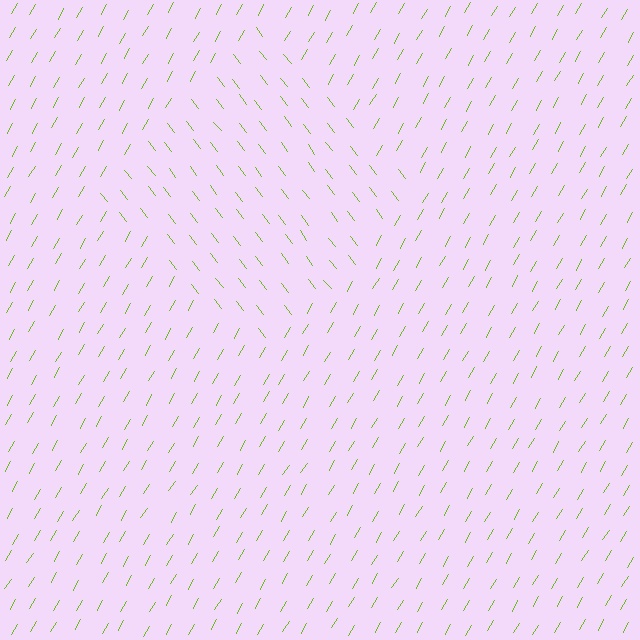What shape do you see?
I see a diamond.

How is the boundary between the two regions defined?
The boundary is defined purely by a change in line orientation (approximately 68 degrees difference). All lines are the same color and thickness.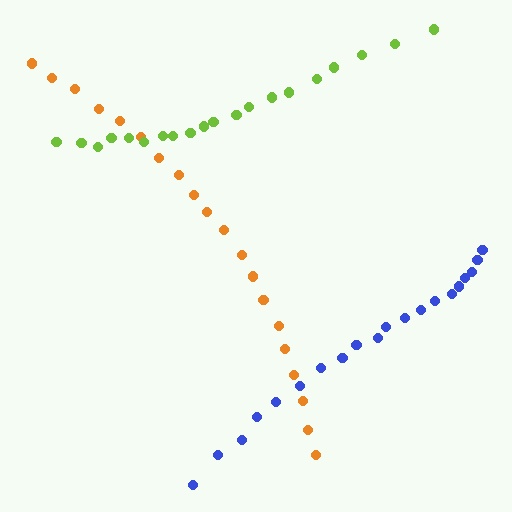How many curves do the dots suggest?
There are 3 distinct paths.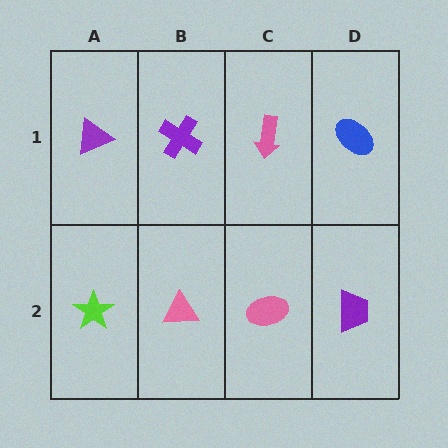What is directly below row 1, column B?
A pink triangle.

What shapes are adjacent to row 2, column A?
A purple triangle (row 1, column A), a pink triangle (row 2, column B).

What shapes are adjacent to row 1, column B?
A pink triangle (row 2, column B), a purple triangle (row 1, column A), a pink arrow (row 1, column C).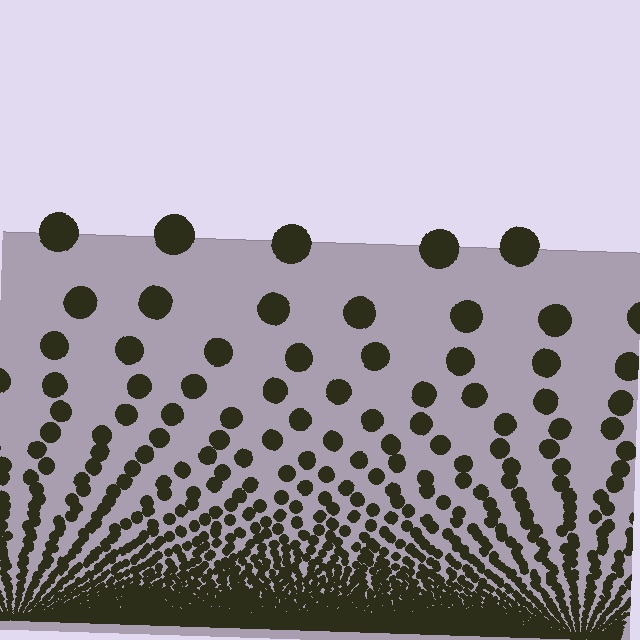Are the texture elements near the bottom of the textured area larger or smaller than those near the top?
Smaller. The gradient is inverted — elements near the bottom are smaller and denser.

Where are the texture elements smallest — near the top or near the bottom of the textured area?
Near the bottom.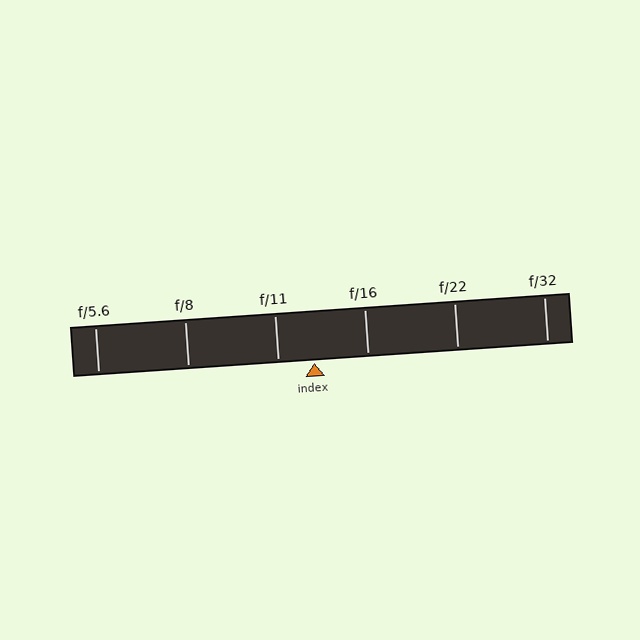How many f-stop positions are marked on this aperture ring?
There are 6 f-stop positions marked.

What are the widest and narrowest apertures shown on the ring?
The widest aperture shown is f/5.6 and the narrowest is f/32.